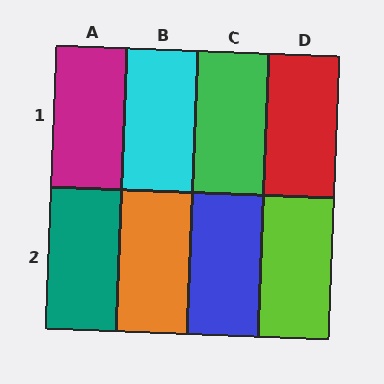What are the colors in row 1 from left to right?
Magenta, cyan, green, red.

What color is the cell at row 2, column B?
Orange.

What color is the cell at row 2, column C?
Blue.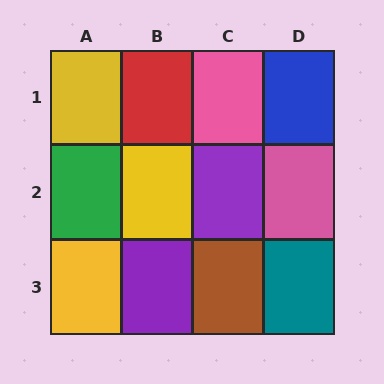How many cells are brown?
1 cell is brown.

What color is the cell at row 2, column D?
Pink.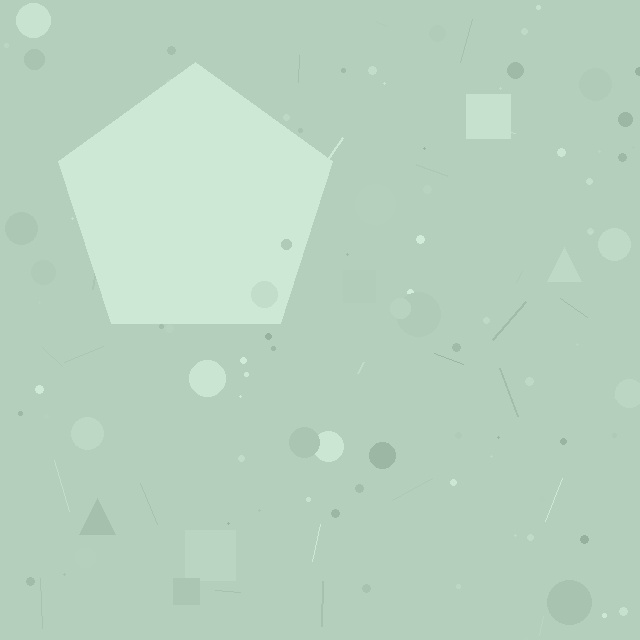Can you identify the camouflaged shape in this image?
The camouflaged shape is a pentagon.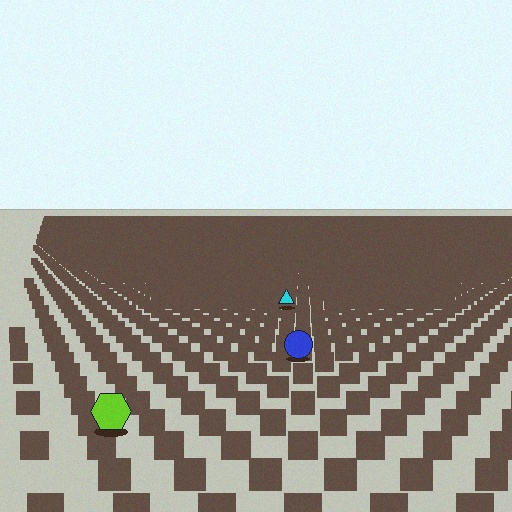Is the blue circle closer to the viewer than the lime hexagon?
No. The lime hexagon is closer — you can tell from the texture gradient: the ground texture is coarser near it.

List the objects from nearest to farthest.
From nearest to farthest: the lime hexagon, the blue circle, the cyan triangle.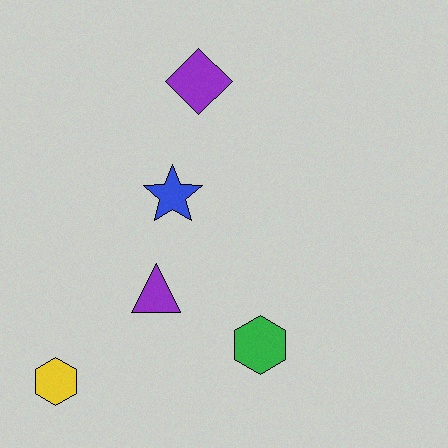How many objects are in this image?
There are 5 objects.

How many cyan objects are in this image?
There are no cyan objects.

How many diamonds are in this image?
There is 1 diamond.